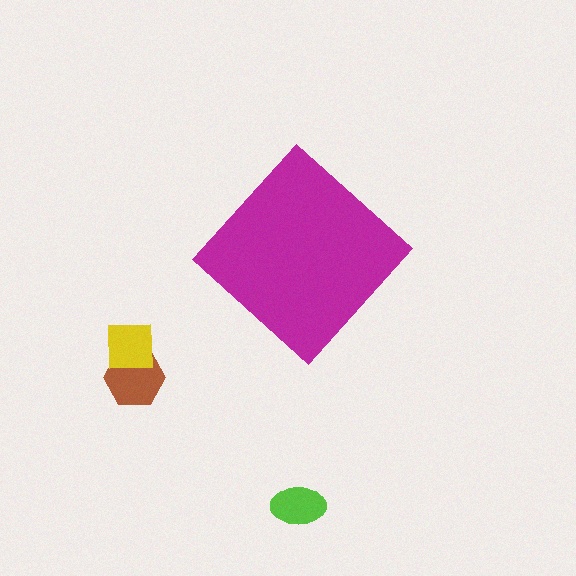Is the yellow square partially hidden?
No, the yellow square is fully visible.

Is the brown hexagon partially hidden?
No, the brown hexagon is fully visible.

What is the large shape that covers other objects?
A magenta diamond.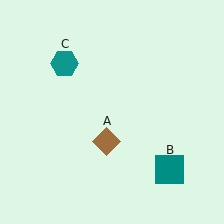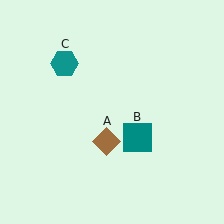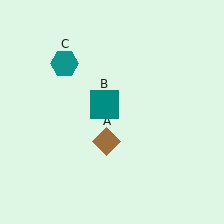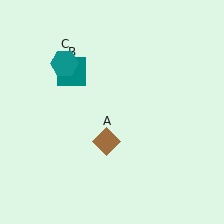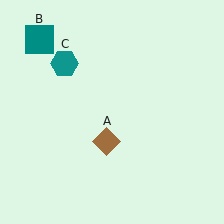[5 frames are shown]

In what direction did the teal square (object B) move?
The teal square (object B) moved up and to the left.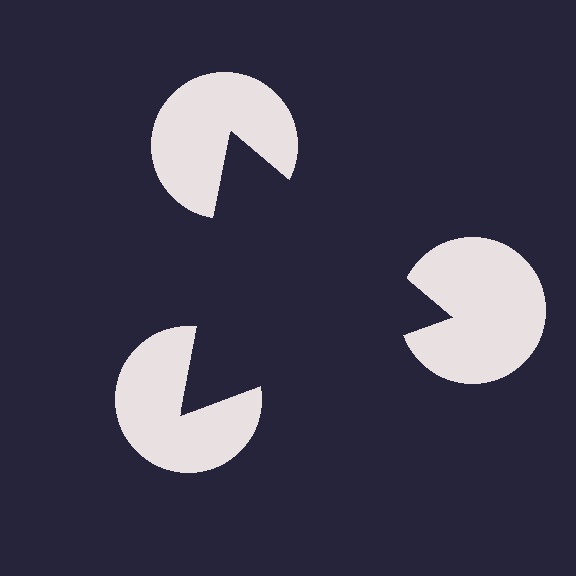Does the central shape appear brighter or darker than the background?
It typically appears slightly darker than the background, even though no actual brightness change is drawn.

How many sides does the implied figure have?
3 sides.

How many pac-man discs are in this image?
There are 3 — one at each vertex of the illusory triangle.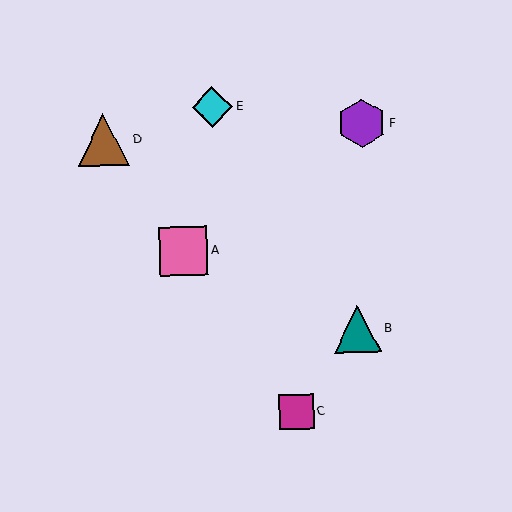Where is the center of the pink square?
The center of the pink square is at (183, 251).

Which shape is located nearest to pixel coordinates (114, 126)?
The brown triangle (labeled D) at (103, 140) is nearest to that location.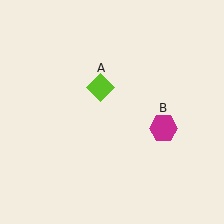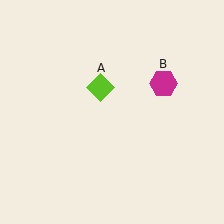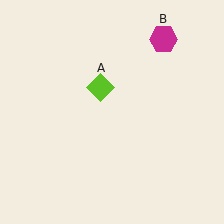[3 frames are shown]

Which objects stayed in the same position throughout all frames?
Lime diamond (object A) remained stationary.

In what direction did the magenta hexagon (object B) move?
The magenta hexagon (object B) moved up.